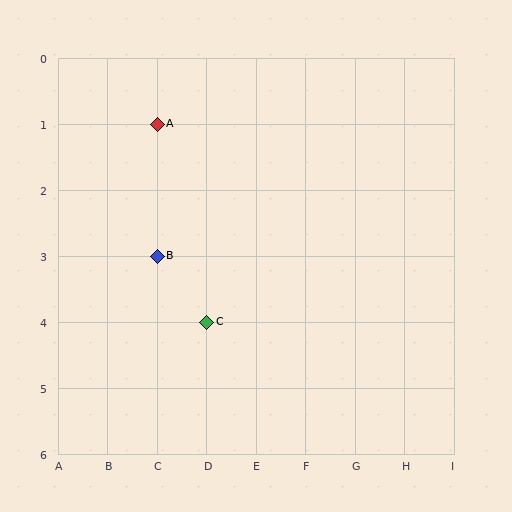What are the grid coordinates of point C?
Point C is at grid coordinates (D, 4).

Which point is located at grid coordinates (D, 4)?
Point C is at (D, 4).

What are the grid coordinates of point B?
Point B is at grid coordinates (C, 3).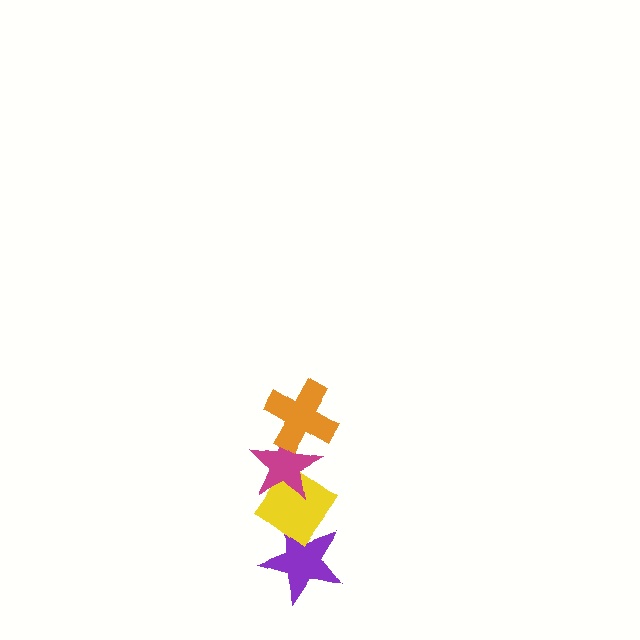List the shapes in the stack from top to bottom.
From top to bottom: the orange cross, the magenta star, the yellow diamond, the purple star.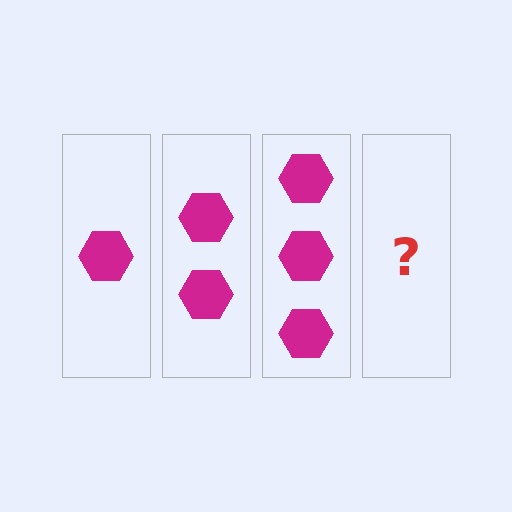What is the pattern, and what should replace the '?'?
The pattern is that each step adds one more hexagon. The '?' should be 4 hexagons.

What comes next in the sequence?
The next element should be 4 hexagons.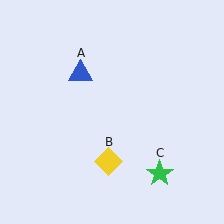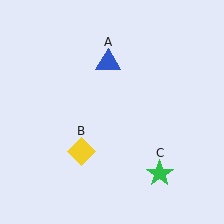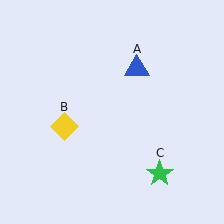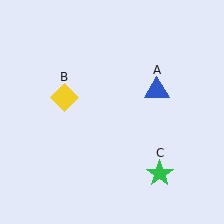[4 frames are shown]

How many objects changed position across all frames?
2 objects changed position: blue triangle (object A), yellow diamond (object B).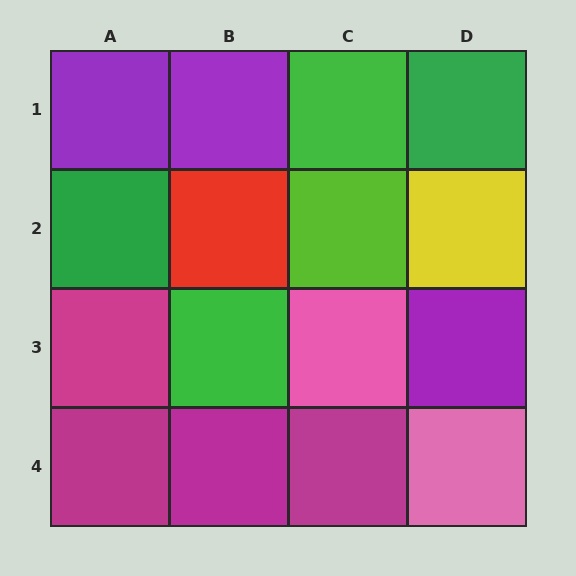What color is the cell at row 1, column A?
Purple.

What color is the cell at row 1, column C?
Green.